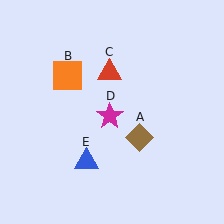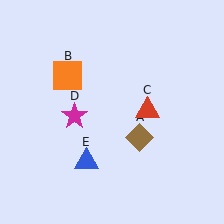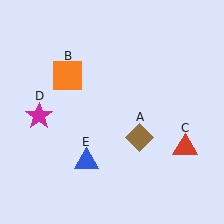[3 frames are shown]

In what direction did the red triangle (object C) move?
The red triangle (object C) moved down and to the right.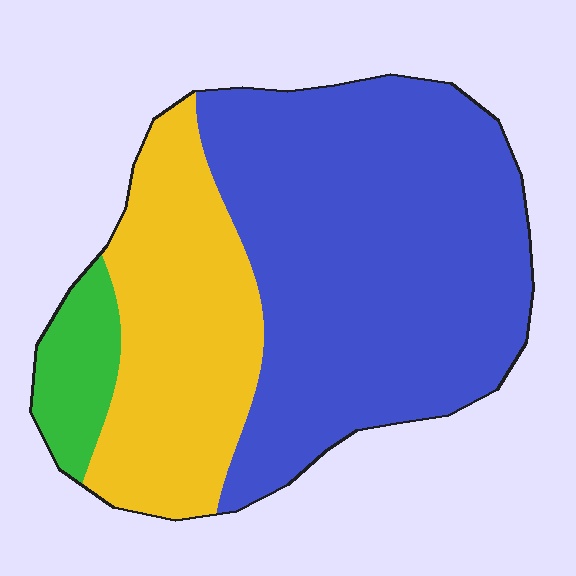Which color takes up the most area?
Blue, at roughly 60%.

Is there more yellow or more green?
Yellow.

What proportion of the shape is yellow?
Yellow takes up between a quarter and a half of the shape.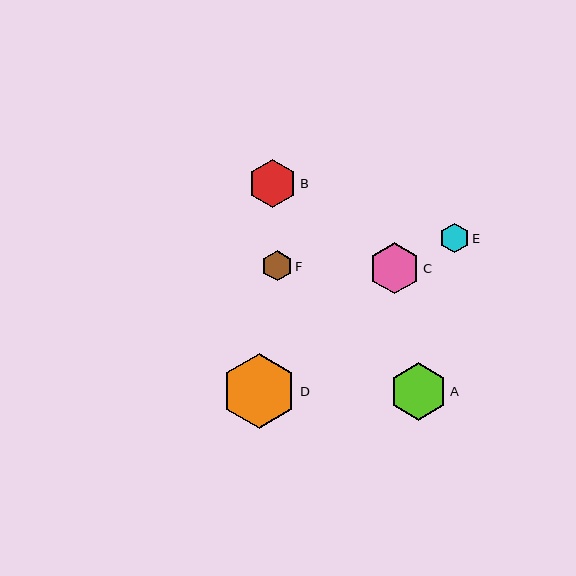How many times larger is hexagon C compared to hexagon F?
Hexagon C is approximately 1.7 times the size of hexagon F.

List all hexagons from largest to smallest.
From largest to smallest: D, A, C, B, F, E.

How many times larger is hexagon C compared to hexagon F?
Hexagon C is approximately 1.7 times the size of hexagon F.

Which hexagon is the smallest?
Hexagon E is the smallest with a size of approximately 29 pixels.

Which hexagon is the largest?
Hexagon D is the largest with a size of approximately 75 pixels.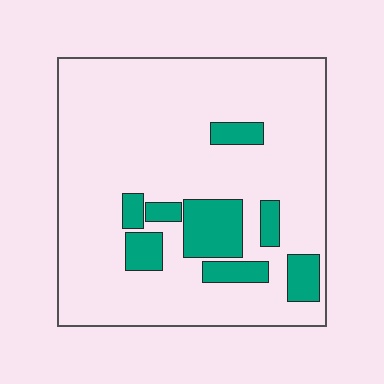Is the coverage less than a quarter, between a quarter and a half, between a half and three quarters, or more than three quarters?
Less than a quarter.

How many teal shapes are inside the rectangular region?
8.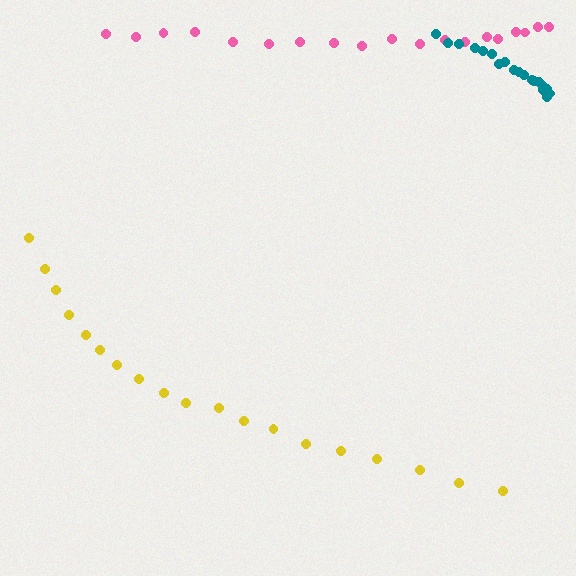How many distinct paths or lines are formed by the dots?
There are 3 distinct paths.